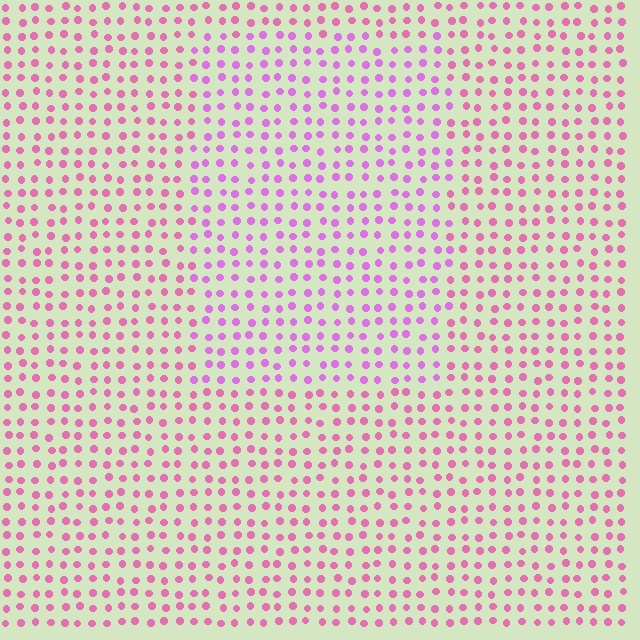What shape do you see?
I see a rectangle.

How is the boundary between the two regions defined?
The boundary is defined purely by a slight shift in hue (about 32 degrees). Spacing, size, and orientation are identical on both sides.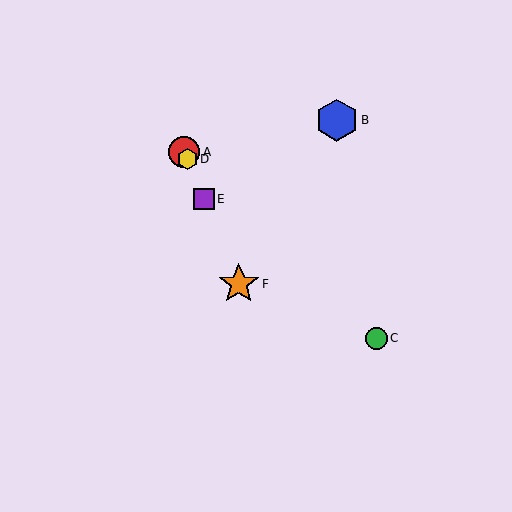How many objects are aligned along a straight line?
4 objects (A, D, E, F) are aligned along a straight line.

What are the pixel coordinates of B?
Object B is at (337, 120).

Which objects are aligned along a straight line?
Objects A, D, E, F are aligned along a straight line.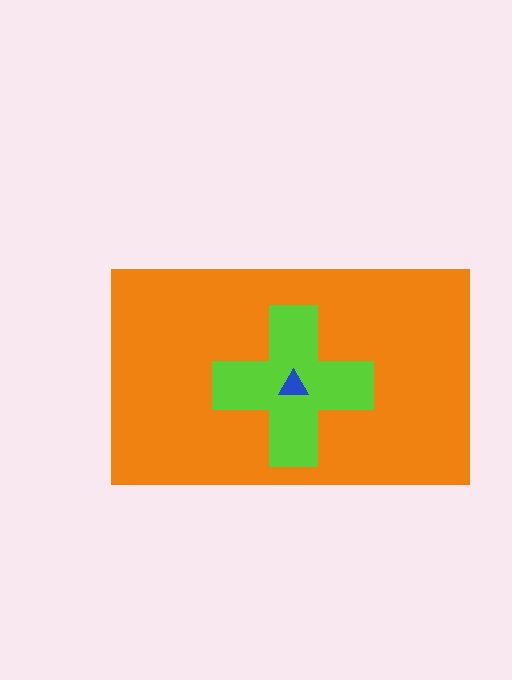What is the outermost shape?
The orange rectangle.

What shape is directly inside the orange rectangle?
The lime cross.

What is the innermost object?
The blue triangle.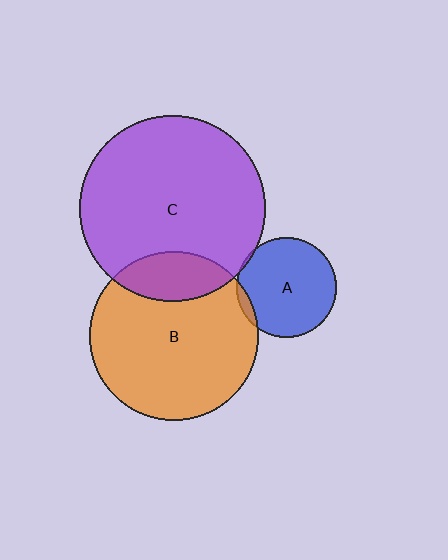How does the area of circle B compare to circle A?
Approximately 2.9 times.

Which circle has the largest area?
Circle C (purple).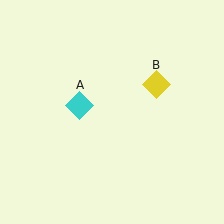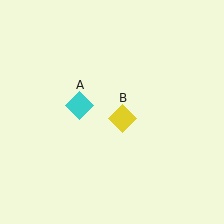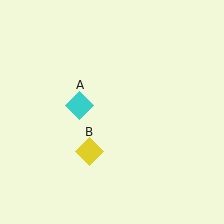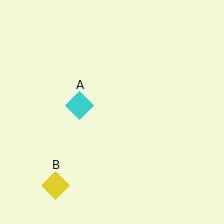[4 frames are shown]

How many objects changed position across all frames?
1 object changed position: yellow diamond (object B).